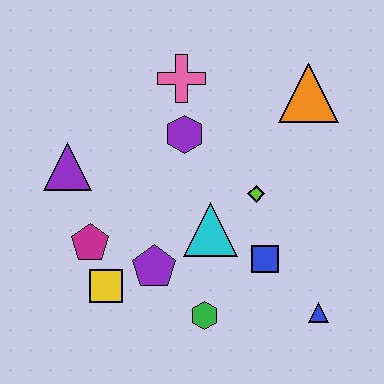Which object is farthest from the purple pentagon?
The orange triangle is farthest from the purple pentagon.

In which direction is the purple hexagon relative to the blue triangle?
The purple hexagon is above the blue triangle.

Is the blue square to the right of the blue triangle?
No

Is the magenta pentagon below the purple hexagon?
Yes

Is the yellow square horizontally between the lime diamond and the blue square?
No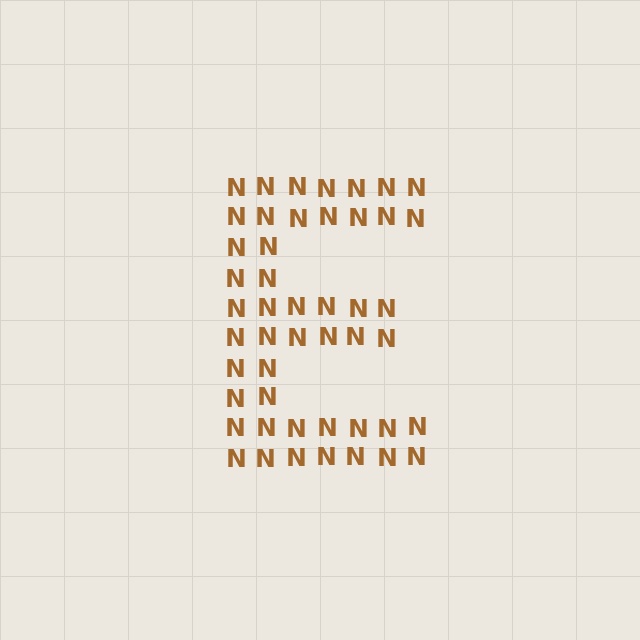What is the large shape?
The large shape is the letter E.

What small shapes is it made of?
It is made of small letter N's.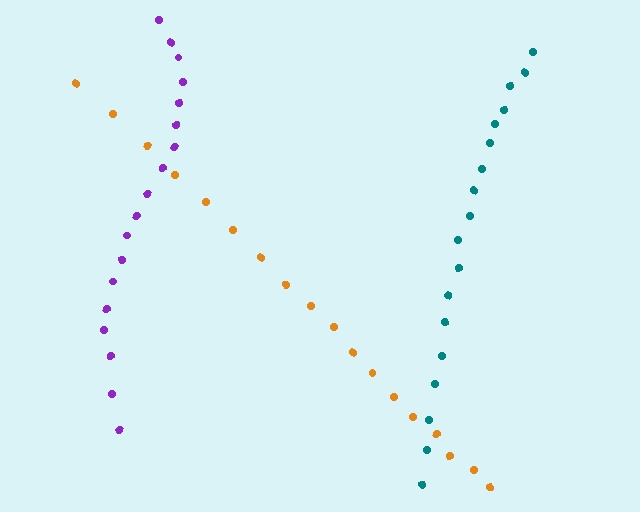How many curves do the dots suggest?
There are 3 distinct paths.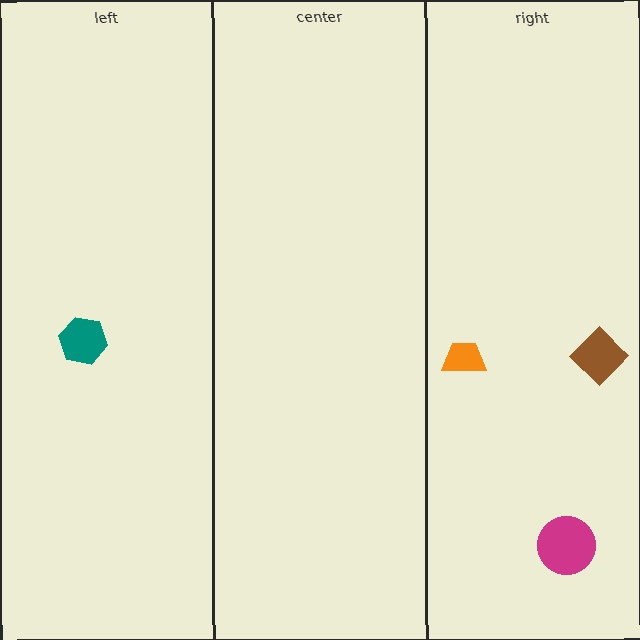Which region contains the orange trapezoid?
The right region.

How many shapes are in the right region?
3.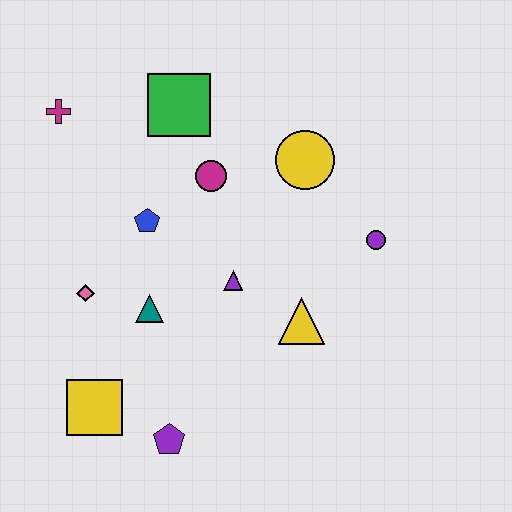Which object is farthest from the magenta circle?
The purple pentagon is farthest from the magenta circle.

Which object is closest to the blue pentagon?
The magenta circle is closest to the blue pentagon.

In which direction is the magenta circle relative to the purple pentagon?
The magenta circle is above the purple pentagon.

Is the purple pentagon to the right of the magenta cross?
Yes